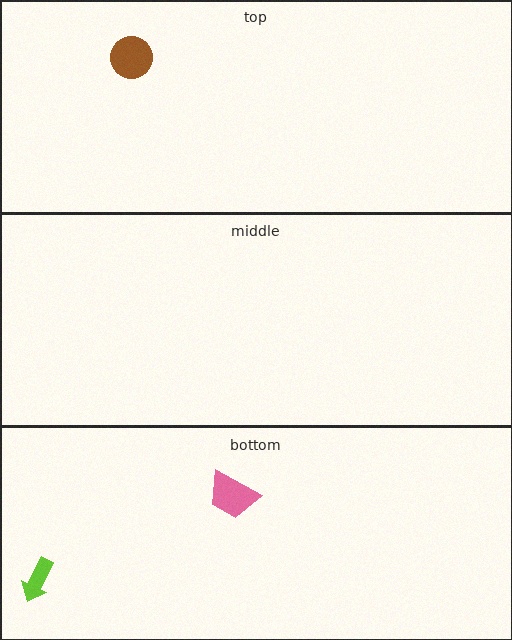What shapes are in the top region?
The brown circle.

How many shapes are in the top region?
1.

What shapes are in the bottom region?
The lime arrow, the pink trapezoid.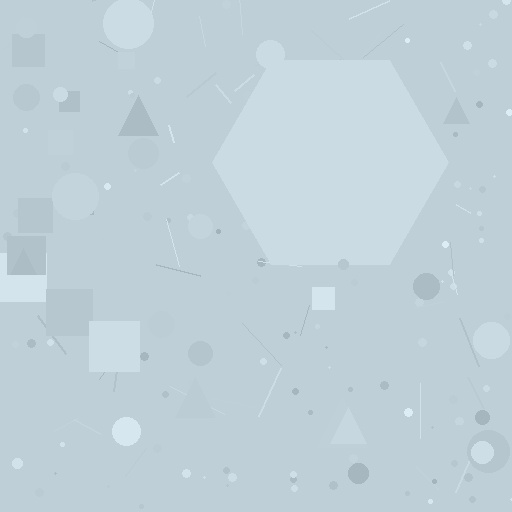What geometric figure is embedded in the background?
A hexagon is embedded in the background.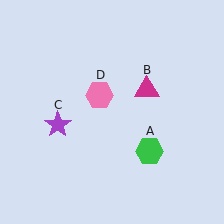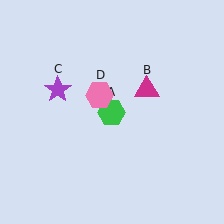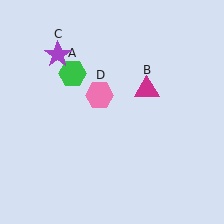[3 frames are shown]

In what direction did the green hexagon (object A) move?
The green hexagon (object A) moved up and to the left.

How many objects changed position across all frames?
2 objects changed position: green hexagon (object A), purple star (object C).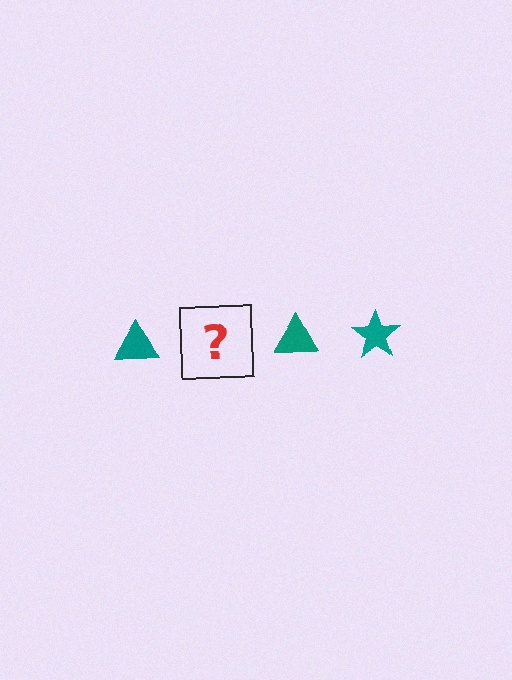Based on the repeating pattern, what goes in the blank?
The blank should be a teal star.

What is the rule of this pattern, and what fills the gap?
The rule is that the pattern cycles through triangle, star shapes in teal. The gap should be filled with a teal star.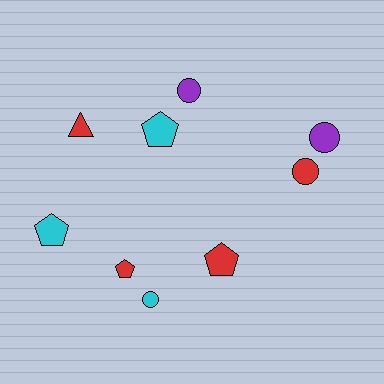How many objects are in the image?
There are 9 objects.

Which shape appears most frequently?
Circle, with 4 objects.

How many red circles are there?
There is 1 red circle.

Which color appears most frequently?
Red, with 4 objects.